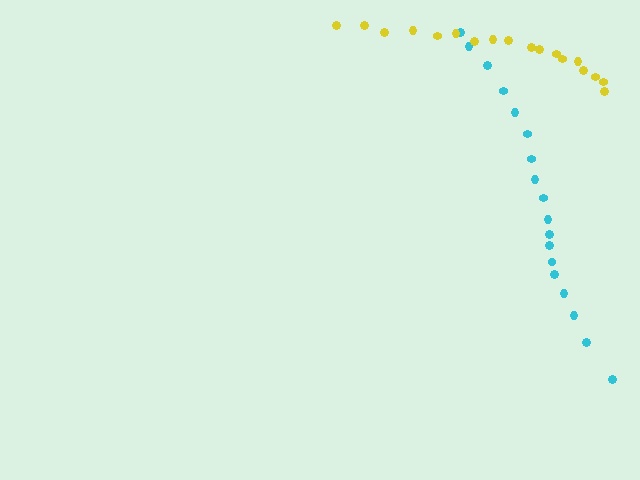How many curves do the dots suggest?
There are 2 distinct paths.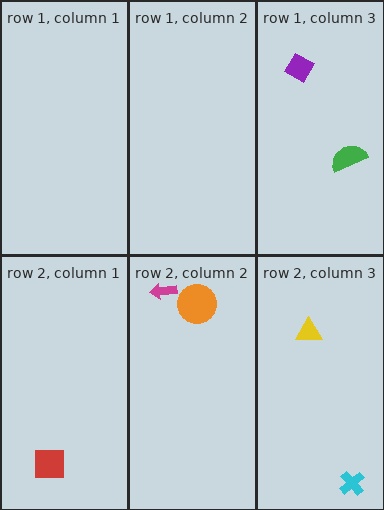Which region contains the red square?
The row 2, column 1 region.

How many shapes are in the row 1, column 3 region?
2.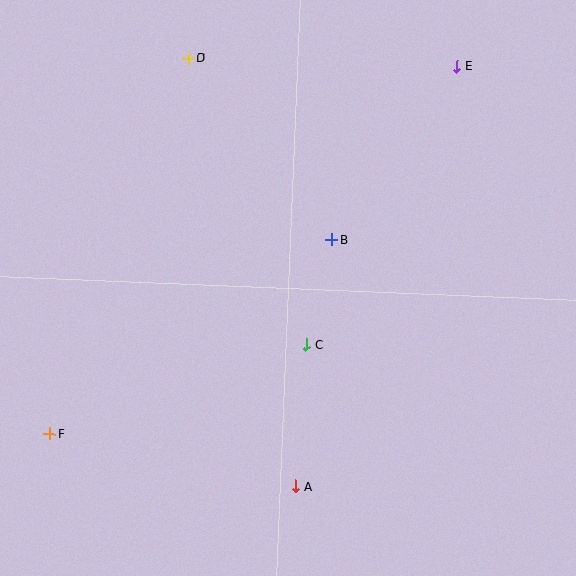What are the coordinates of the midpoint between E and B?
The midpoint between E and B is at (395, 153).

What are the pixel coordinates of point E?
Point E is at (457, 66).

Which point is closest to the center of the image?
Point C at (307, 345) is closest to the center.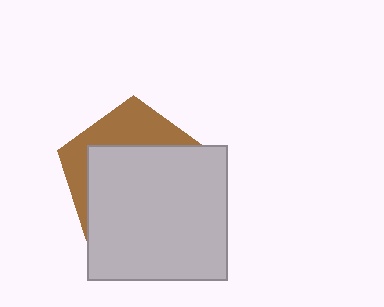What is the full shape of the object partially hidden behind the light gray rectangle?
The partially hidden object is a brown pentagon.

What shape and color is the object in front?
The object in front is a light gray rectangle.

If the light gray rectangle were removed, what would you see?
You would see the complete brown pentagon.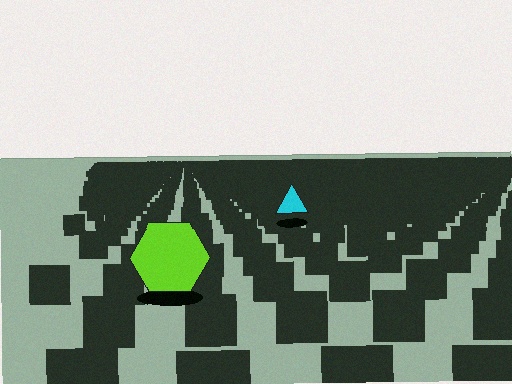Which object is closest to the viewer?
The lime hexagon is closest. The texture marks near it are larger and more spread out.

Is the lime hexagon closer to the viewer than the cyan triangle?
Yes. The lime hexagon is closer — you can tell from the texture gradient: the ground texture is coarser near it.